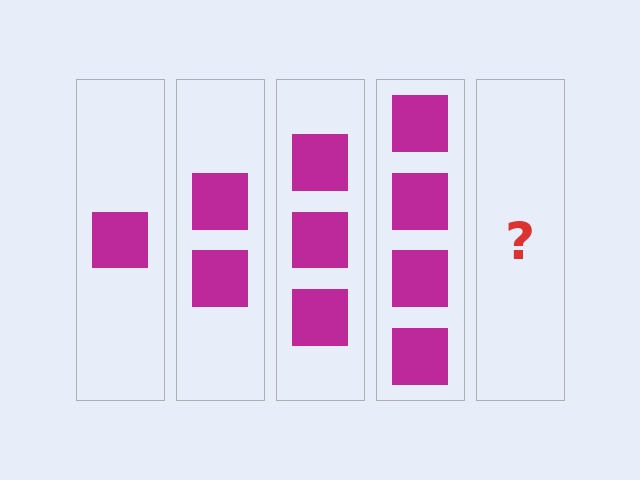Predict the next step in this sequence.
The next step is 5 squares.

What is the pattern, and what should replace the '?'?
The pattern is that each step adds one more square. The '?' should be 5 squares.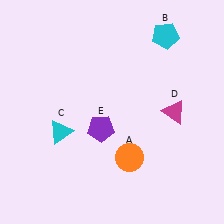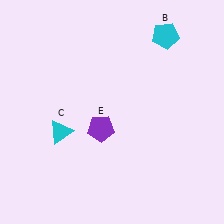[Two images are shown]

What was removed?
The orange circle (A), the magenta triangle (D) were removed in Image 2.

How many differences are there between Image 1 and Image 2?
There are 2 differences between the two images.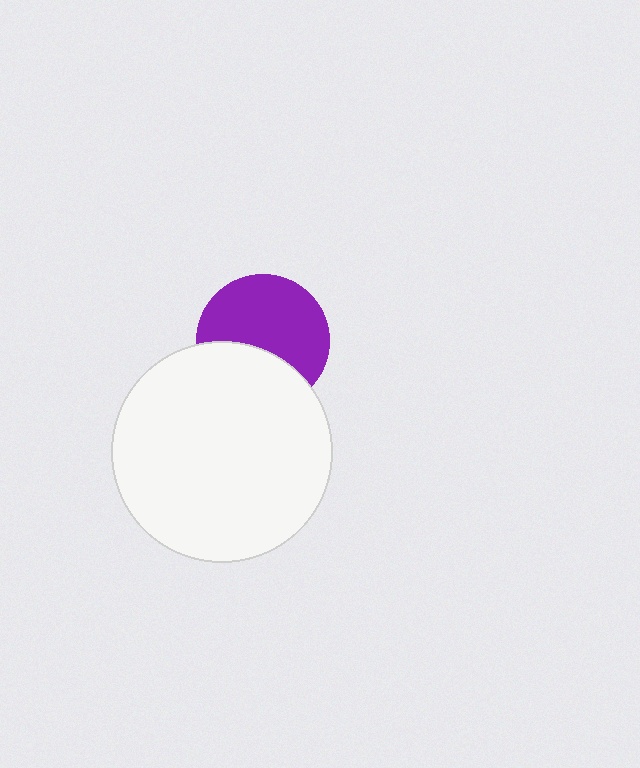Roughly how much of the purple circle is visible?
About half of it is visible (roughly 63%).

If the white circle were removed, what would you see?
You would see the complete purple circle.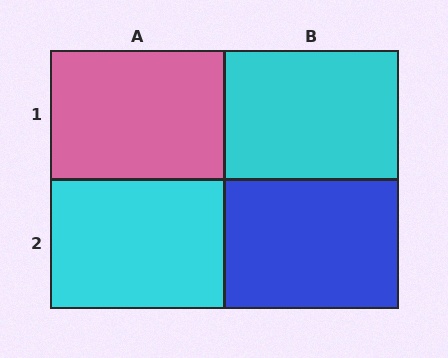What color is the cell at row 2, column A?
Cyan.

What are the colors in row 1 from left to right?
Pink, cyan.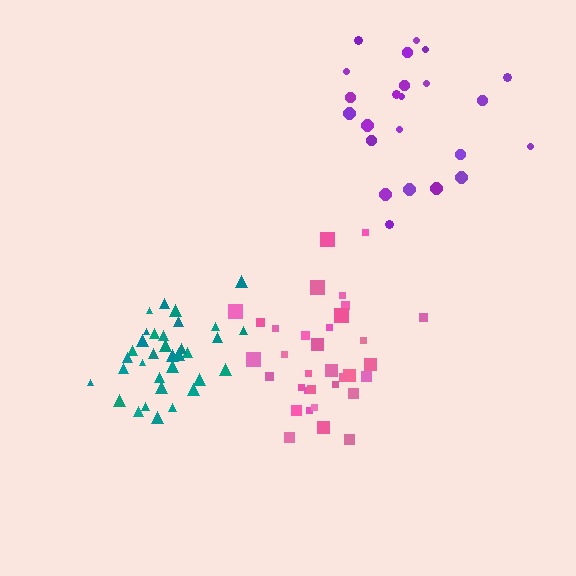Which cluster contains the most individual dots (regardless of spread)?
Pink (35).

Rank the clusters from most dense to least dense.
teal, pink, purple.